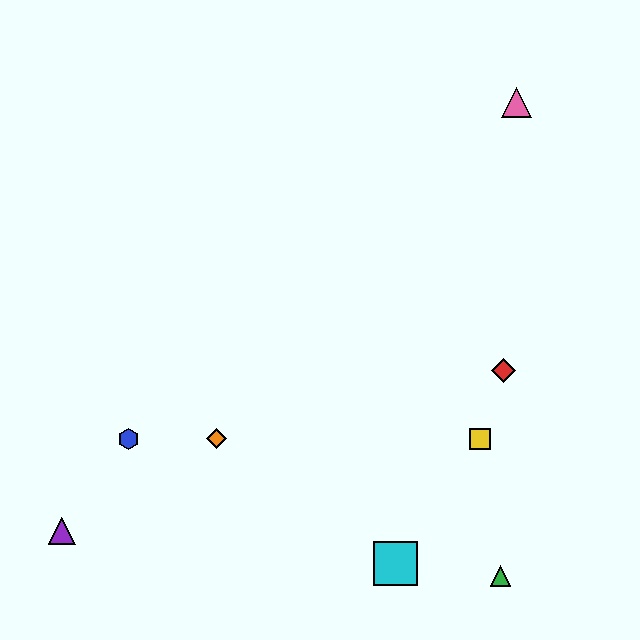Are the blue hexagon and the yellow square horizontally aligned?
Yes, both are at y≈439.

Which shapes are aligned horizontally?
The blue hexagon, the yellow square, the orange diamond are aligned horizontally.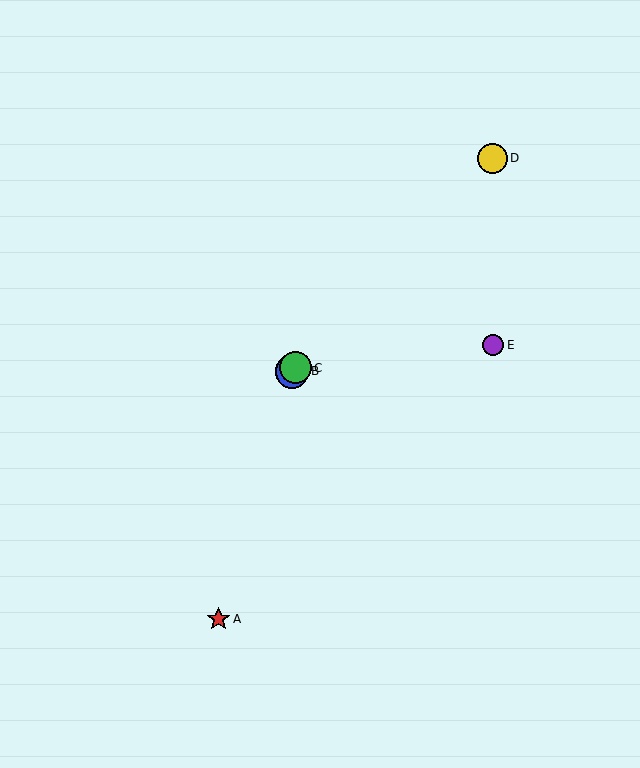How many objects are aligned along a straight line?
3 objects (B, C, D) are aligned along a straight line.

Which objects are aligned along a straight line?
Objects B, C, D are aligned along a straight line.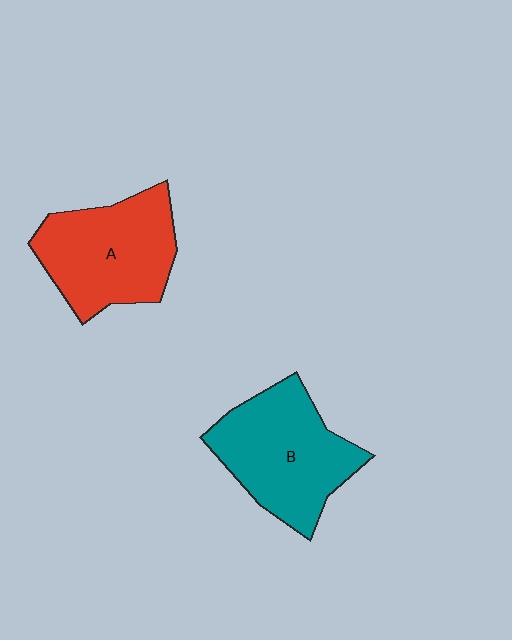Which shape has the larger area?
Shape B (teal).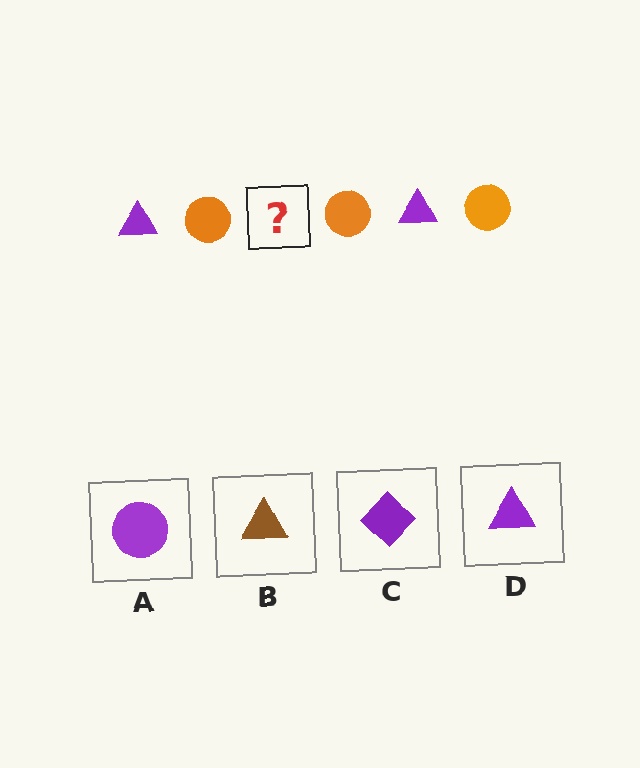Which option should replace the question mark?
Option D.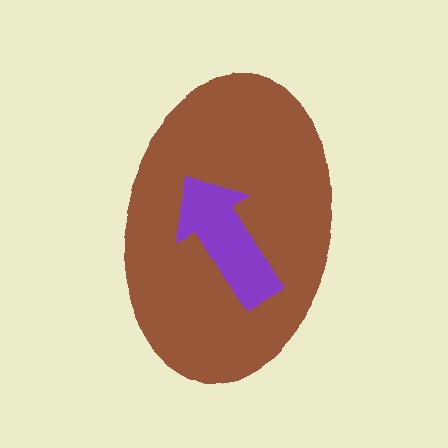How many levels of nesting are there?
2.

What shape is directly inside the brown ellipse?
The purple arrow.